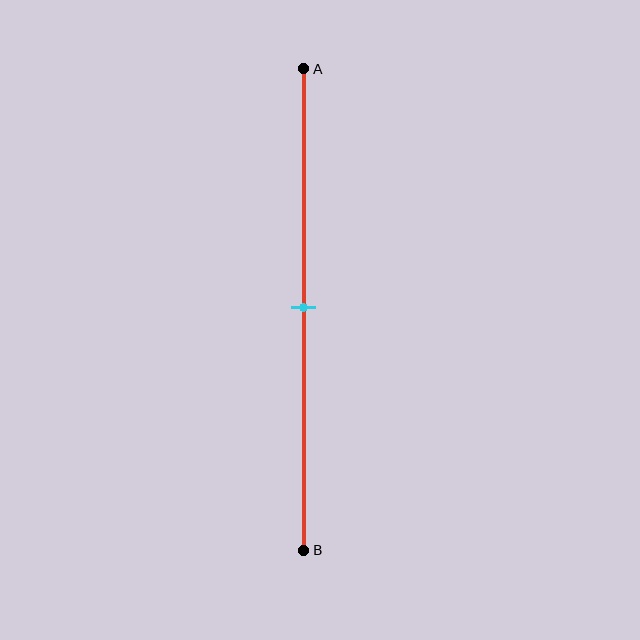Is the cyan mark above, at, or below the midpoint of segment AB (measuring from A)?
The cyan mark is approximately at the midpoint of segment AB.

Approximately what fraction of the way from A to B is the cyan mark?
The cyan mark is approximately 50% of the way from A to B.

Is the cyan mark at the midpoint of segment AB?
Yes, the mark is approximately at the midpoint.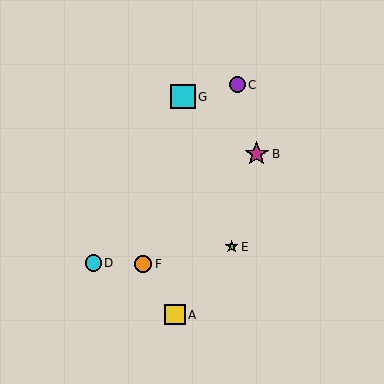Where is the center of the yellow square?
The center of the yellow square is at (175, 315).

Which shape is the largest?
The cyan square (labeled G) is the largest.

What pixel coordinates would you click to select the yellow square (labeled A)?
Click at (175, 315) to select the yellow square A.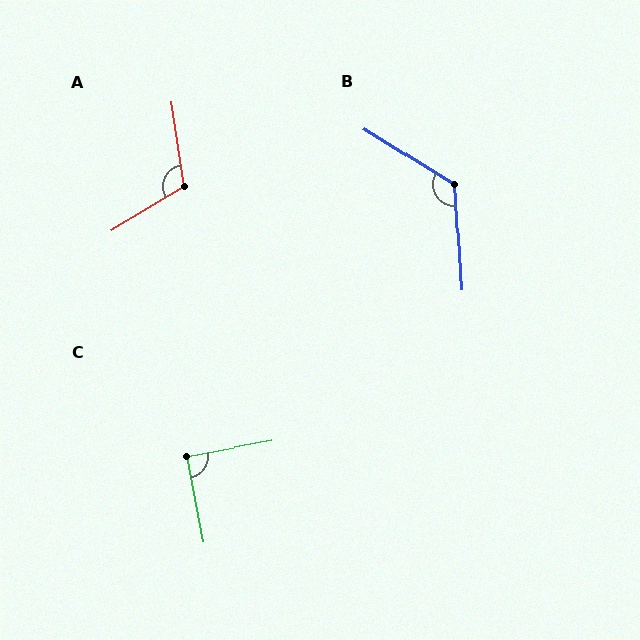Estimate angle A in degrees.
Approximately 113 degrees.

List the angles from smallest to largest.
C (90°), A (113°), B (125°).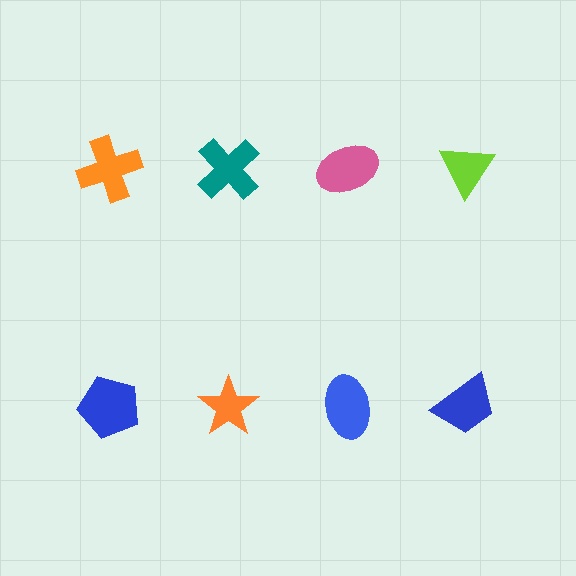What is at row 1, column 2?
A teal cross.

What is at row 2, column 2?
An orange star.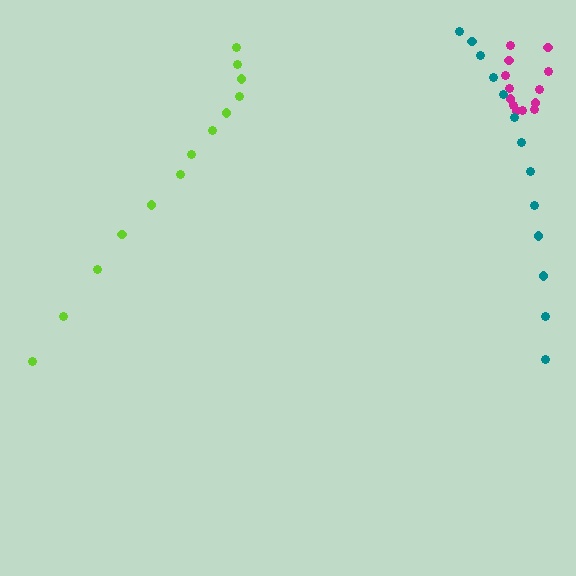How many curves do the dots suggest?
There are 3 distinct paths.